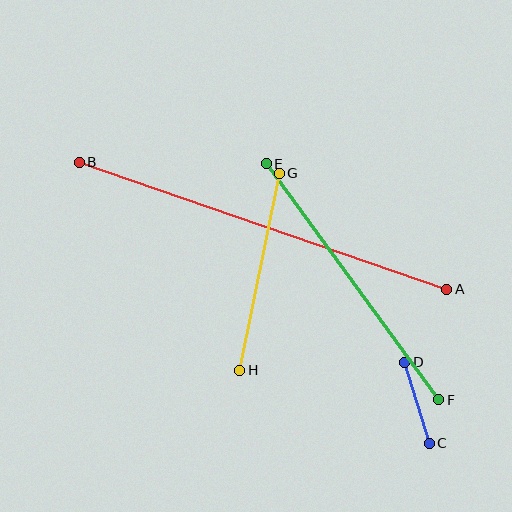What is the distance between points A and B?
The distance is approximately 389 pixels.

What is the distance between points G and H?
The distance is approximately 201 pixels.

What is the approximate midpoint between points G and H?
The midpoint is at approximately (259, 272) pixels.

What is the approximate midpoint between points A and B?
The midpoint is at approximately (263, 226) pixels.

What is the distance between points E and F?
The distance is approximately 293 pixels.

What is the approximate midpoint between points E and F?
The midpoint is at approximately (353, 282) pixels.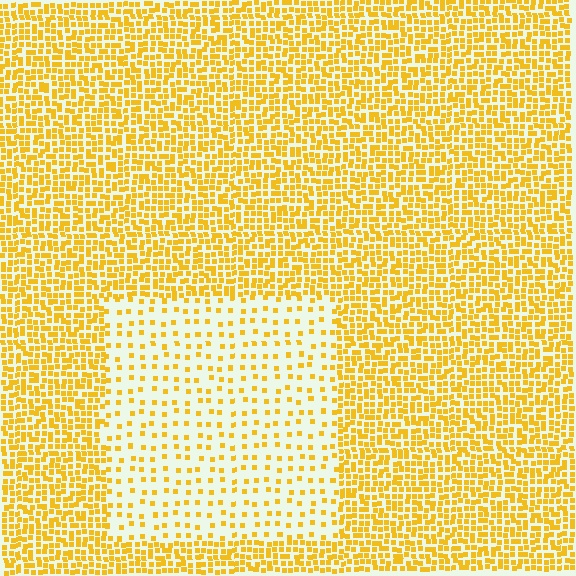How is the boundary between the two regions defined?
The boundary is defined by a change in element density (approximately 2.9x ratio). All elements are the same color, size, and shape.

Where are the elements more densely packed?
The elements are more densely packed outside the rectangle boundary.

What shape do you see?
I see a rectangle.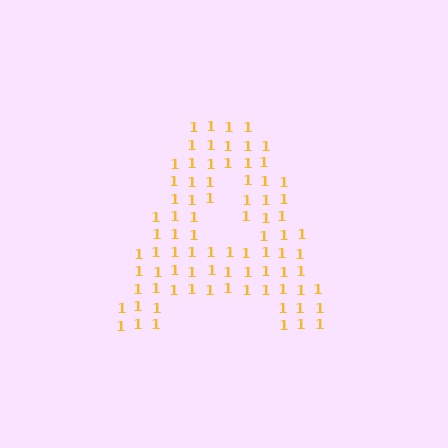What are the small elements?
The small elements are digit 1's.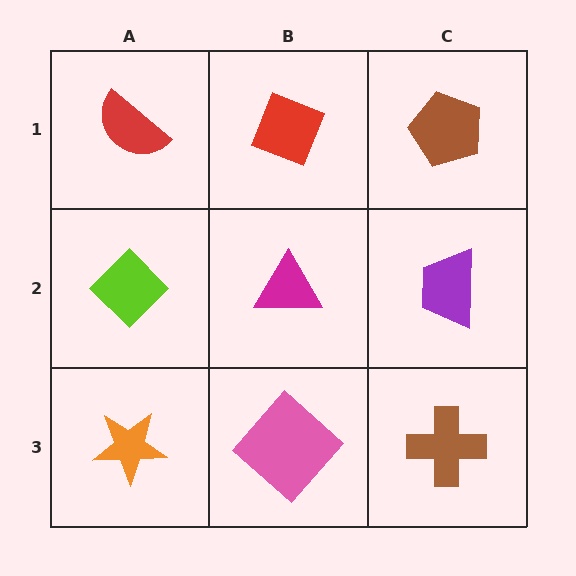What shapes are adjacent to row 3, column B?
A magenta triangle (row 2, column B), an orange star (row 3, column A), a brown cross (row 3, column C).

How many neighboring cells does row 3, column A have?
2.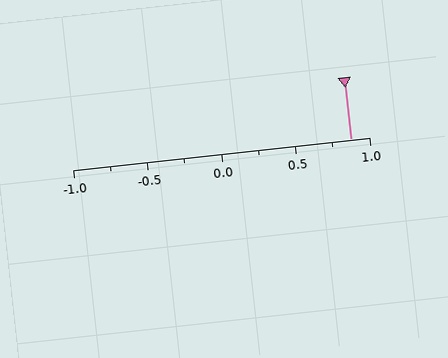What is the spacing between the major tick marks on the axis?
The major ticks are spaced 0.5 apart.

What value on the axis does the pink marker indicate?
The marker indicates approximately 0.88.